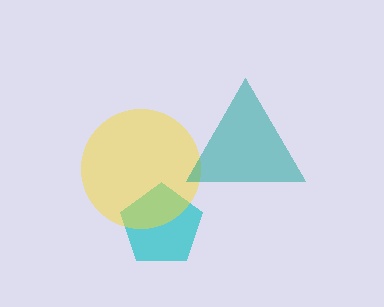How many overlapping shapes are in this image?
There are 3 overlapping shapes in the image.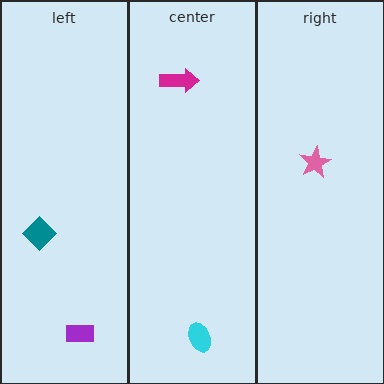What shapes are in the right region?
The pink star.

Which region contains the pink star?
The right region.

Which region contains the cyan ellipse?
The center region.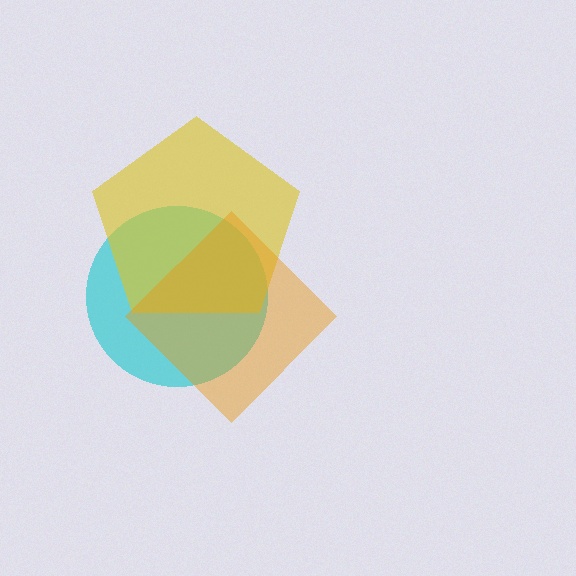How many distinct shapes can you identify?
There are 3 distinct shapes: a cyan circle, a yellow pentagon, an orange diamond.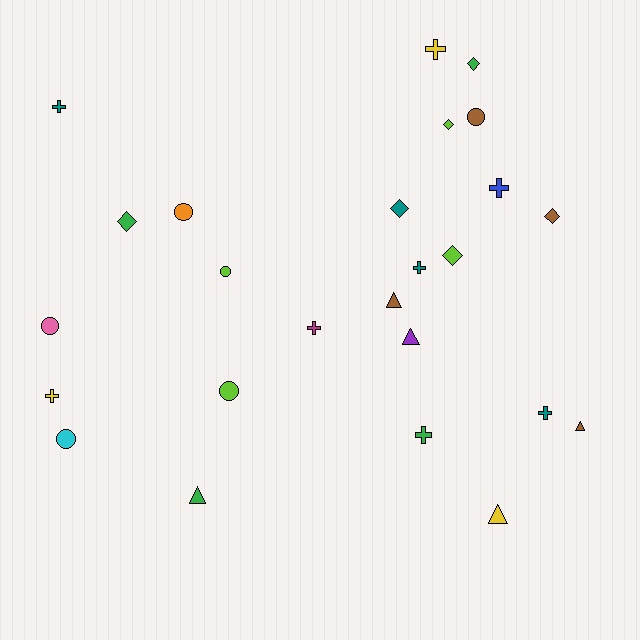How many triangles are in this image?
There are 5 triangles.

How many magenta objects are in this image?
There is 1 magenta object.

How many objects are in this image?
There are 25 objects.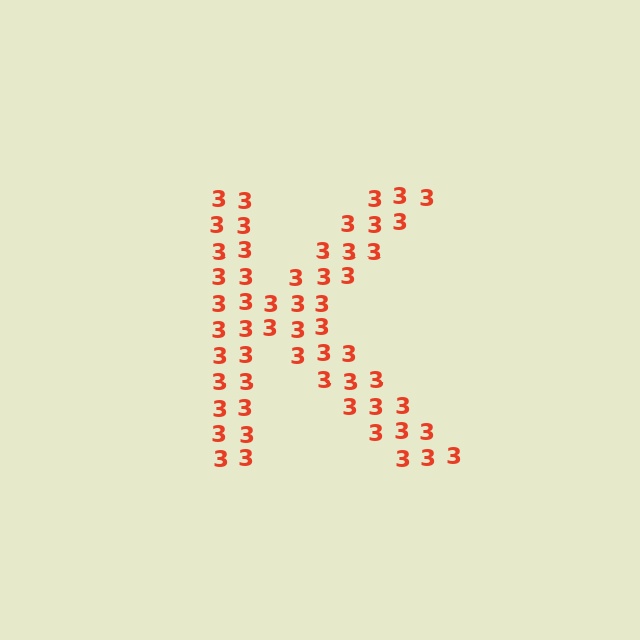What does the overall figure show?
The overall figure shows the letter K.